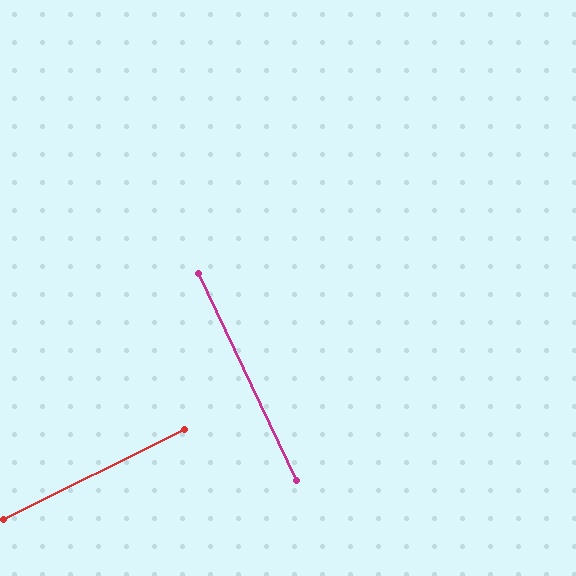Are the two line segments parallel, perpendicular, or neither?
Perpendicular — they meet at approximately 89°.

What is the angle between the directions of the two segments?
Approximately 89 degrees.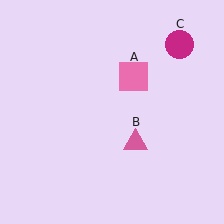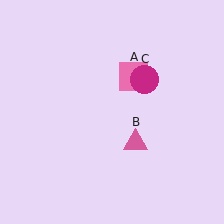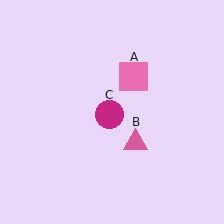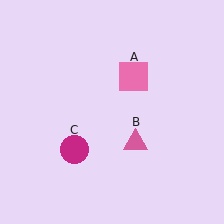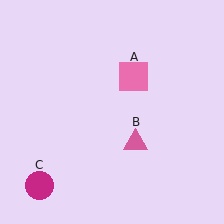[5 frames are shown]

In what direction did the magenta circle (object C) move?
The magenta circle (object C) moved down and to the left.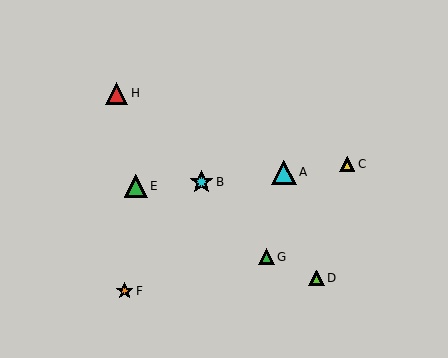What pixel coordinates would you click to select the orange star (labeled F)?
Click at (125, 291) to select the orange star F.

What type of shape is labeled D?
Shape D is a lime triangle.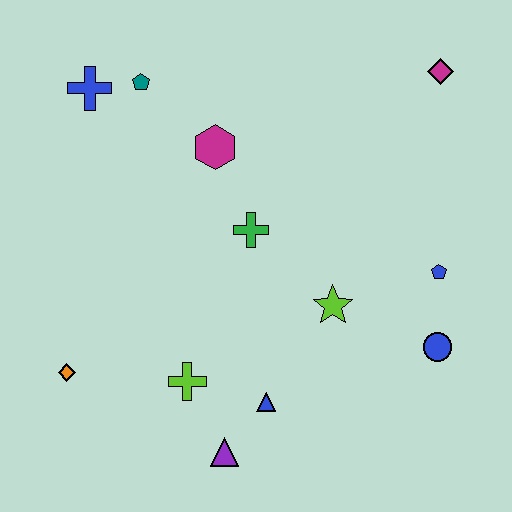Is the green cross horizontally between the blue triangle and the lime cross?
Yes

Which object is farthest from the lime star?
The blue cross is farthest from the lime star.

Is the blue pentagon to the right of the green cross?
Yes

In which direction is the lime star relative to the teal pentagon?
The lime star is below the teal pentagon.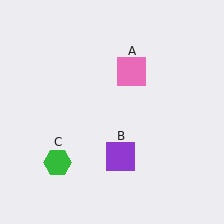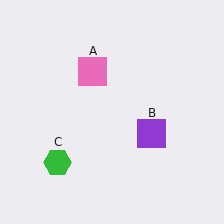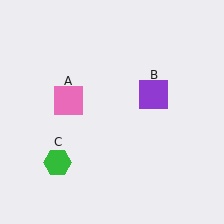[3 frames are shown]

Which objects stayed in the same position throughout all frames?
Green hexagon (object C) remained stationary.